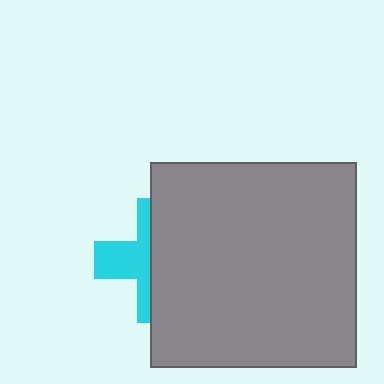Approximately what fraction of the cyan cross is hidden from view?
Roughly 60% of the cyan cross is hidden behind the gray square.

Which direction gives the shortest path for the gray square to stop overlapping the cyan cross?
Moving right gives the shortest separation.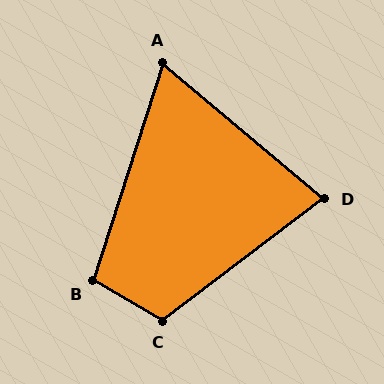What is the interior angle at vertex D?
Approximately 77 degrees (acute).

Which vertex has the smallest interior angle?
A, at approximately 68 degrees.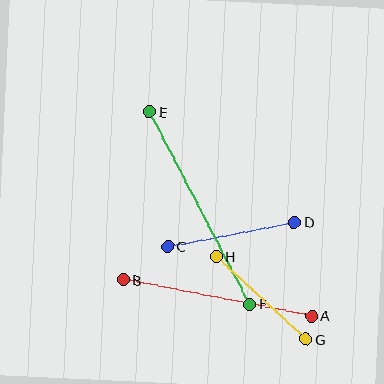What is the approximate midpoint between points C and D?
The midpoint is at approximately (231, 234) pixels.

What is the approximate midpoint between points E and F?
The midpoint is at approximately (199, 208) pixels.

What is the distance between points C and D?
The distance is approximately 129 pixels.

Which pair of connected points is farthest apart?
Points E and F are farthest apart.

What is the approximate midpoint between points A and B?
The midpoint is at approximately (217, 298) pixels.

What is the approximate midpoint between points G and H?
The midpoint is at approximately (261, 298) pixels.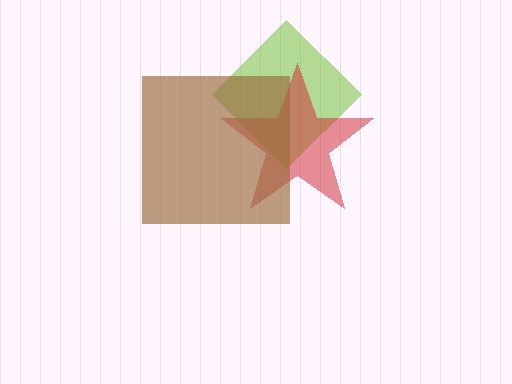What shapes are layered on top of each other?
The layered shapes are: a lime diamond, a red star, a brown square.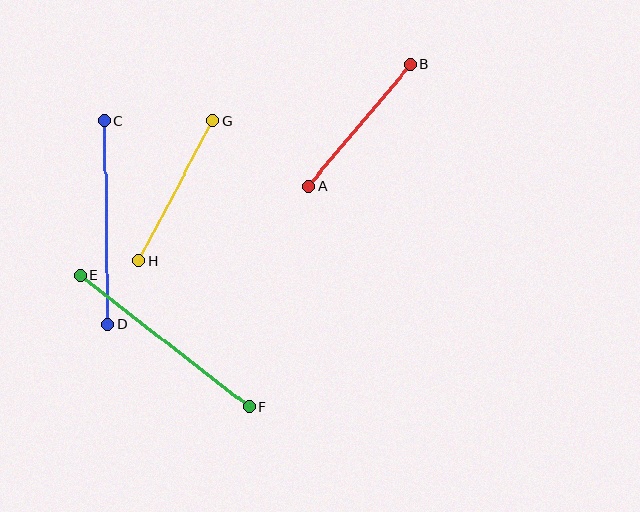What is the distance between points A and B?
The distance is approximately 159 pixels.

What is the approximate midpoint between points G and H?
The midpoint is at approximately (176, 191) pixels.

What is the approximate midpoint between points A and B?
The midpoint is at approximately (359, 126) pixels.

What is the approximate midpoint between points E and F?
The midpoint is at approximately (165, 342) pixels.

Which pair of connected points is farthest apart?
Points E and F are farthest apart.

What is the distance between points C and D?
The distance is approximately 204 pixels.